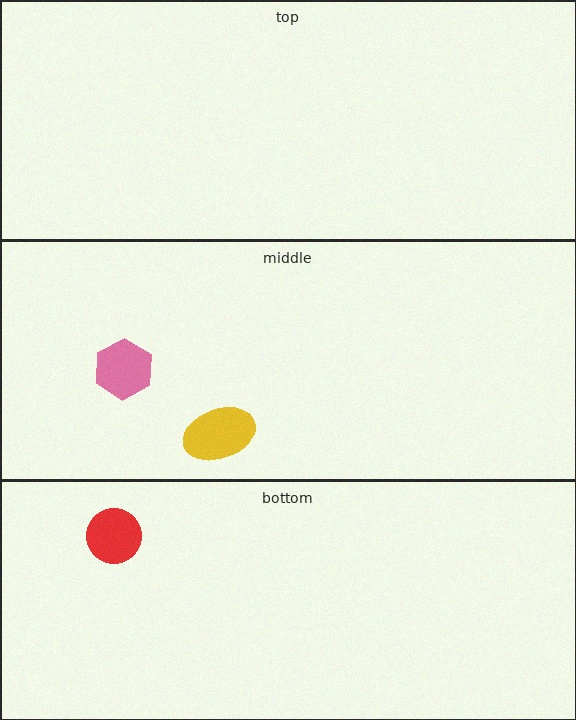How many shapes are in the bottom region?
1.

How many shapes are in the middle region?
2.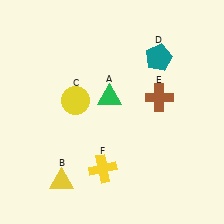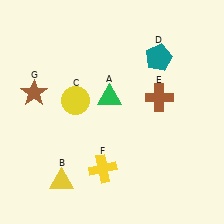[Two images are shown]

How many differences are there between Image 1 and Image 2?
There is 1 difference between the two images.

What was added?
A brown star (G) was added in Image 2.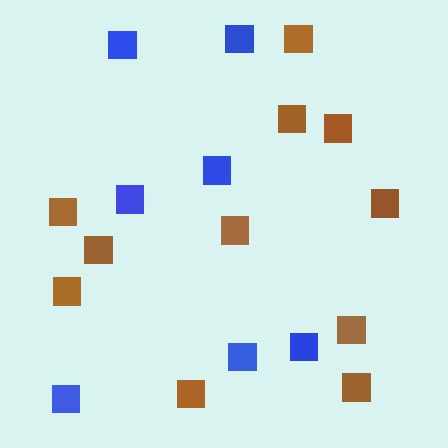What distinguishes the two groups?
There are 2 groups: one group of brown squares (11) and one group of blue squares (7).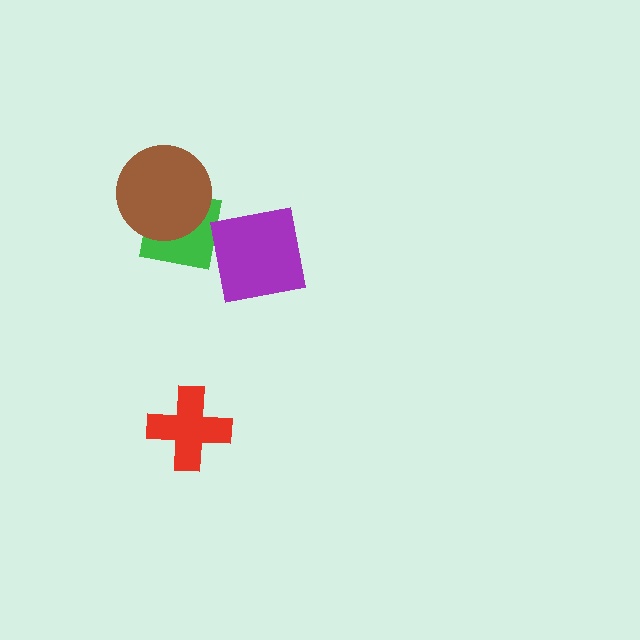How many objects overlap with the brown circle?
1 object overlaps with the brown circle.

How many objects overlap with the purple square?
0 objects overlap with the purple square.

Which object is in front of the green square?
The brown circle is in front of the green square.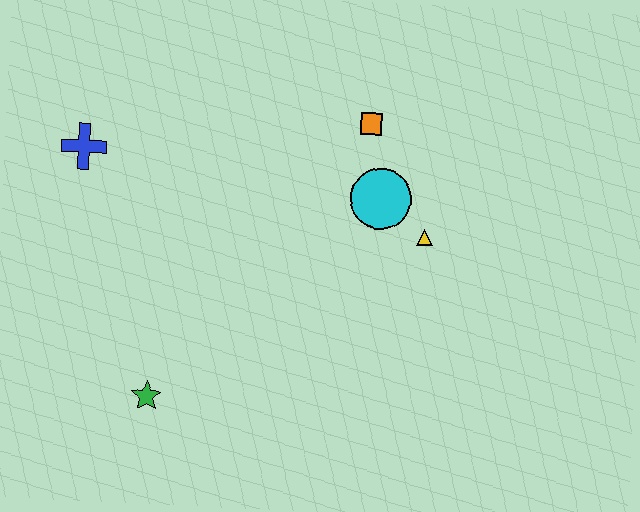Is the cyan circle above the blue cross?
No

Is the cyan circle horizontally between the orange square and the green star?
No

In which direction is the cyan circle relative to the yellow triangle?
The cyan circle is to the left of the yellow triangle.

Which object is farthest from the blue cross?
The yellow triangle is farthest from the blue cross.